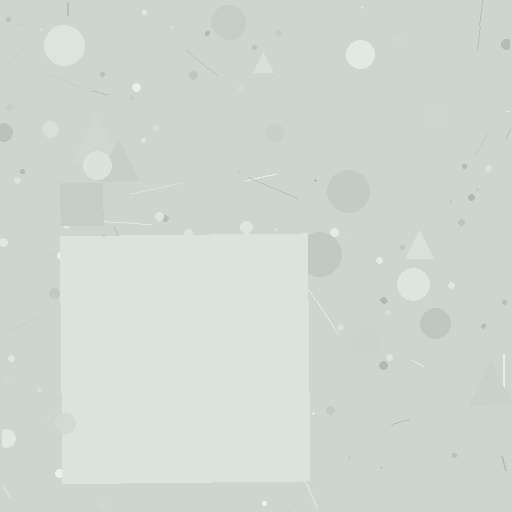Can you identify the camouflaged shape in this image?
The camouflaged shape is a square.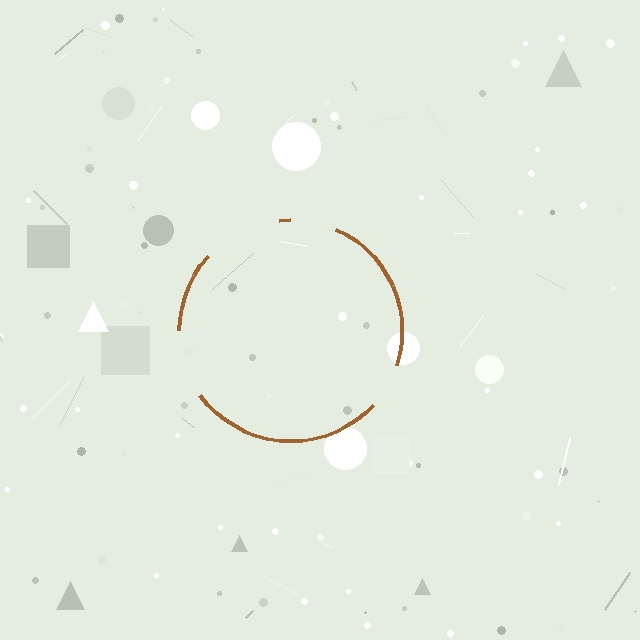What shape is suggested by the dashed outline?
The dashed outline suggests a circle.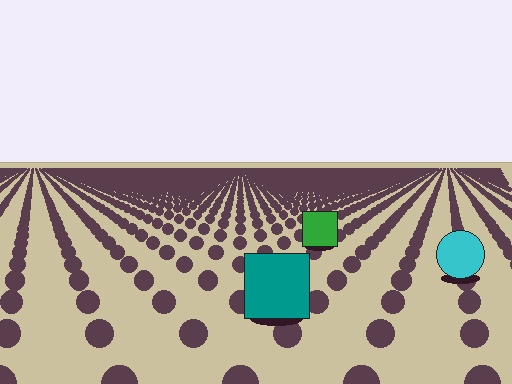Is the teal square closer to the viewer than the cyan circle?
Yes. The teal square is closer — you can tell from the texture gradient: the ground texture is coarser near it.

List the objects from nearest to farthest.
From nearest to farthest: the teal square, the cyan circle, the green square.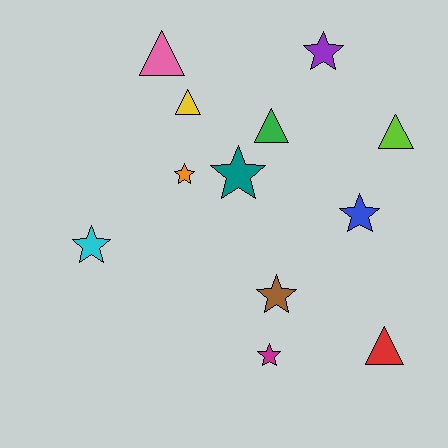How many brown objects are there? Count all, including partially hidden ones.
There is 1 brown object.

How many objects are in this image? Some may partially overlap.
There are 12 objects.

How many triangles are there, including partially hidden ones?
There are 5 triangles.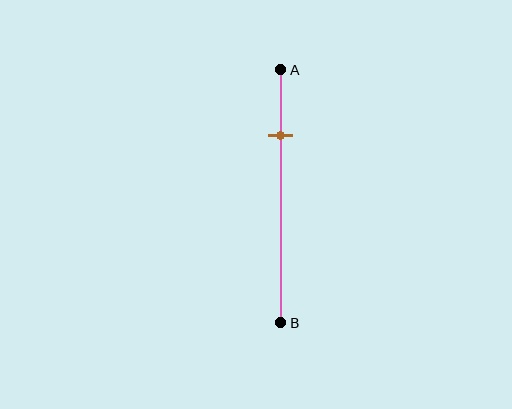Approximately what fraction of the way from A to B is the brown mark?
The brown mark is approximately 25% of the way from A to B.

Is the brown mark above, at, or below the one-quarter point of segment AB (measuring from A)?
The brown mark is approximately at the one-quarter point of segment AB.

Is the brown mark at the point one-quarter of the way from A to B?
Yes, the mark is approximately at the one-quarter point.